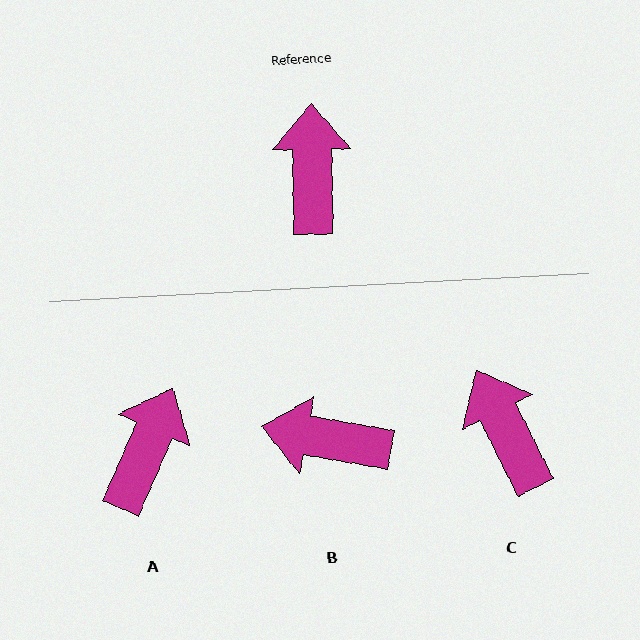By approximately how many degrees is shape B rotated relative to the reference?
Approximately 79 degrees counter-clockwise.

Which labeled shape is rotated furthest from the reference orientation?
B, about 79 degrees away.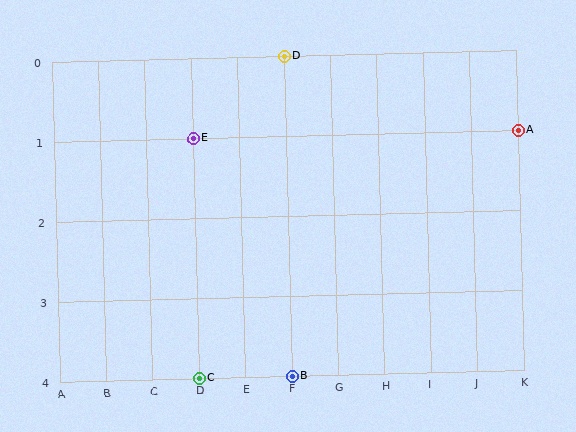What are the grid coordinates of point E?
Point E is at grid coordinates (D, 1).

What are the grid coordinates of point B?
Point B is at grid coordinates (F, 4).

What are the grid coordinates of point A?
Point A is at grid coordinates (K, 1).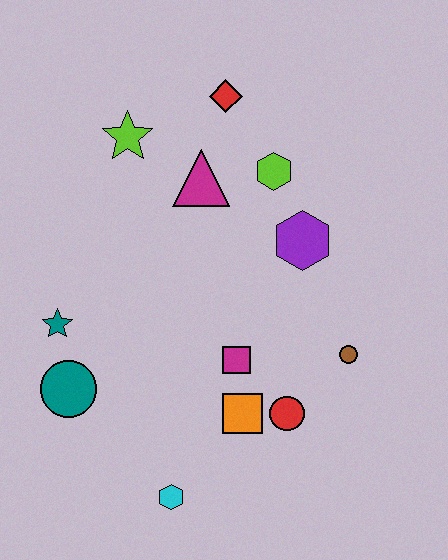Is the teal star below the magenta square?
No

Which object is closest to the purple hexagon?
The lime hexagon is closest to the purple hexagon.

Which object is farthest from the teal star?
The brown circle is farthest from the teal star.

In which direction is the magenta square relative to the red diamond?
The magenta square is below the red diamond.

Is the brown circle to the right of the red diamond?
Yes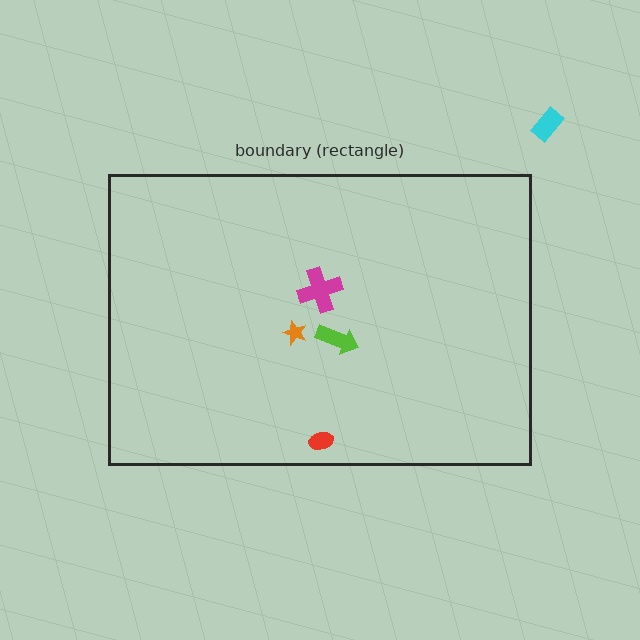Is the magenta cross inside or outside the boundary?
Inside.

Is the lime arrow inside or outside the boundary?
Inside.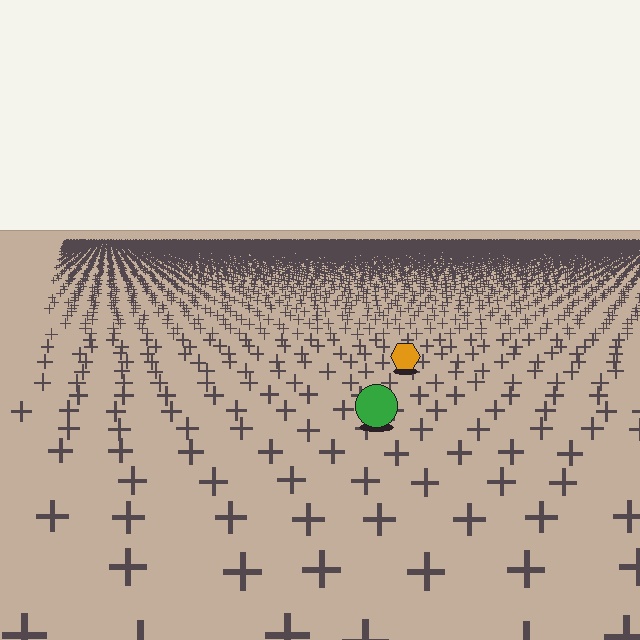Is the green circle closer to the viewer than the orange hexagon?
Yes. The green circle is closer — you can tell from the texture gradient: the ground texture is coarser near it.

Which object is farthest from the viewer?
The orange hexagon is farthest from the viewer. It appears smaller and the ground texture around it is denser.